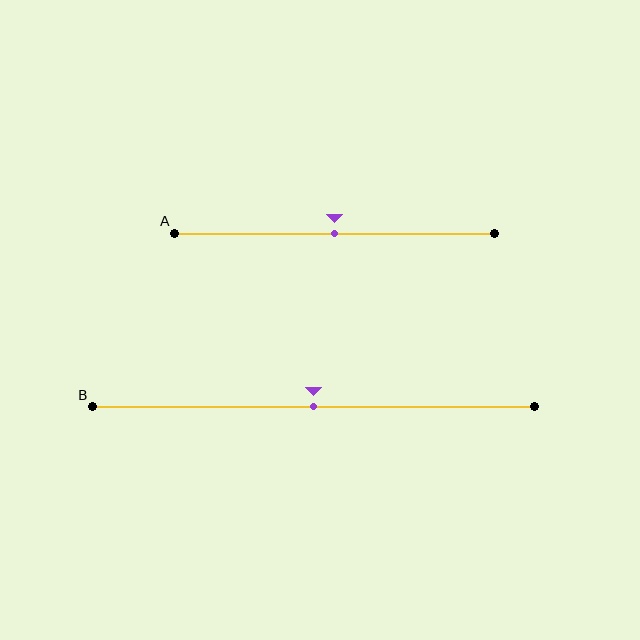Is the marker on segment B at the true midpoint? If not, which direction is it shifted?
Yes, the marker on segment B is at the true midpoint.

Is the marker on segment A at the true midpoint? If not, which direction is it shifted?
Yes, the marker on segment A is at the true midpoint.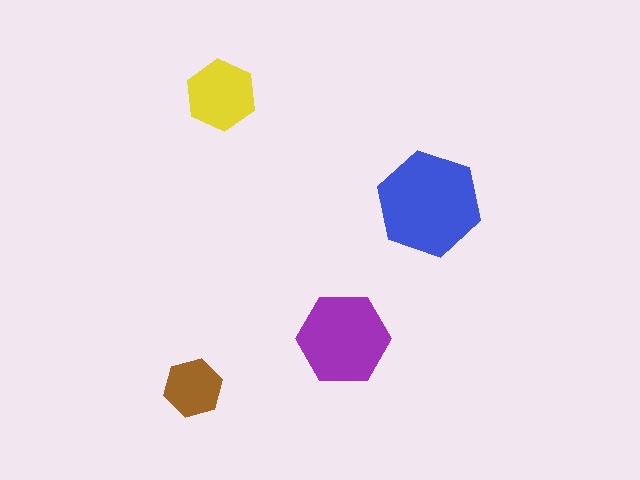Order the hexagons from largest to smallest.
the blue one, the purple one, the yellow one, the brown one.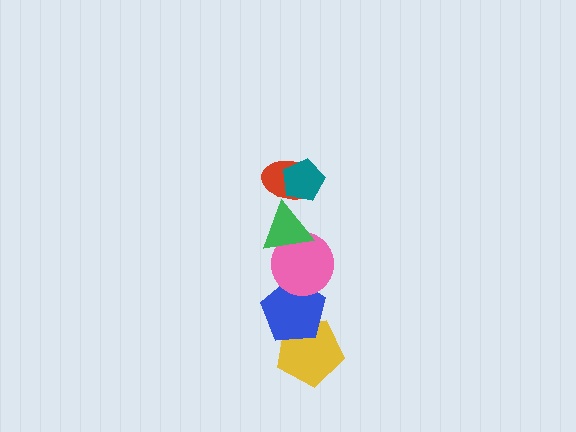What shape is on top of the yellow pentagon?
The blue pentagon is on top of the yellow pentagon.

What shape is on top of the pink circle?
The green triangle is on top of the pink circle.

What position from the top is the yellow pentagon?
The yellow pentagon is 6th from the top.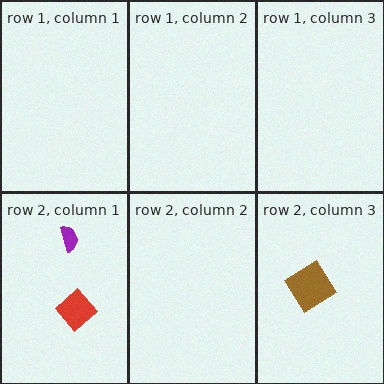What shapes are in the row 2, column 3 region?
The brown diamond.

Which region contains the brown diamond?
The row 2, column 3 region.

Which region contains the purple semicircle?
The row 2, column 1 region.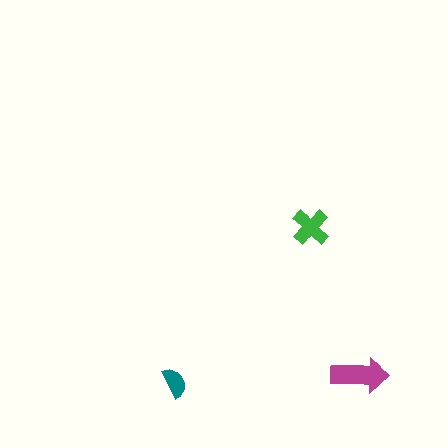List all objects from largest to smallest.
The magenta arrow, the green cross, the teal semicircle.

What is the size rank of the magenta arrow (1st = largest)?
1st.